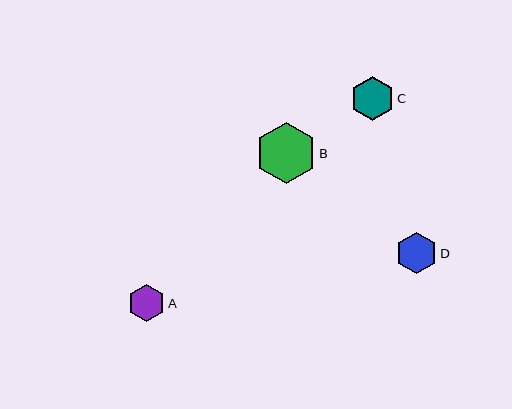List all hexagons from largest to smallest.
From largest to smallest: B, C, D, A.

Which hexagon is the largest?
Hexagon B is the largest with a size of approximately 61 pixels.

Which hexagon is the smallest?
Hexagon A is the smallest with a size of approximately 37 pixels.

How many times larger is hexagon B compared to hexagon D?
Hexagon B is approximately 1.5 times the size of hexagon D.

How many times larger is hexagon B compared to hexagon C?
Hexagon B is approximately 1.4 times the size of hexagon C.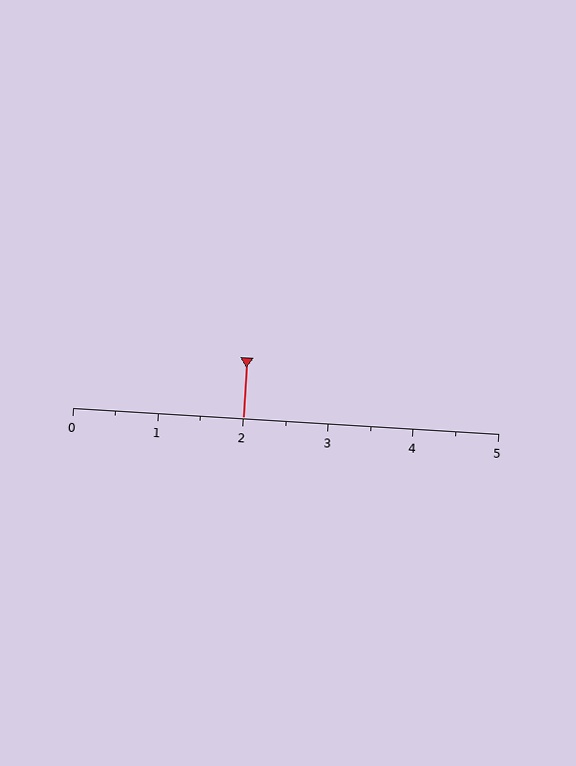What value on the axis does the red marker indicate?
The marker indicates approximately 2.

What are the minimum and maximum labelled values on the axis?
The axis runs from 0 to 5.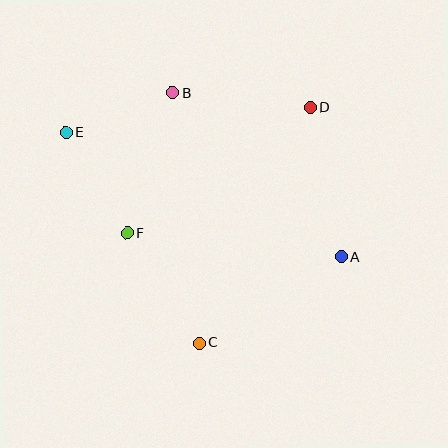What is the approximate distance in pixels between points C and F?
The distance between C and F is approximately 131 pixels.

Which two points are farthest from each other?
Points A and E are farthest from each other.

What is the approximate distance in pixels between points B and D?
The distance between B and D is approximately 139 pixels.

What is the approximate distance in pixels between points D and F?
The distance between D and F is approximately 222 pixels.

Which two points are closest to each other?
Points B and E are closest to each other.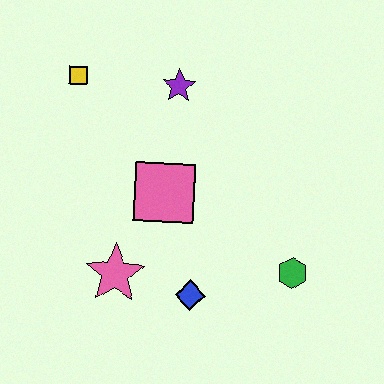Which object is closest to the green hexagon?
The blue diamond is closest to the green hexagon.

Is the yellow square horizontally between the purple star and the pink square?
No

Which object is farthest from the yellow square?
The green hexagon is farthest from the yellow square.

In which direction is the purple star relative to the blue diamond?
The purple star is above the blue diamond.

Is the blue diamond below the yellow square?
Yes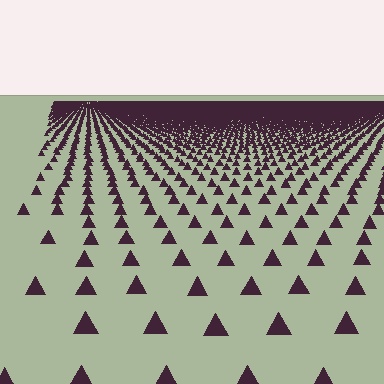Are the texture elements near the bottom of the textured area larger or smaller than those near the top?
Larger. Near the bottom, elements are closer to the viewer and appear at a bigger on-screen size.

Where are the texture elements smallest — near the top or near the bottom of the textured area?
Near the top.